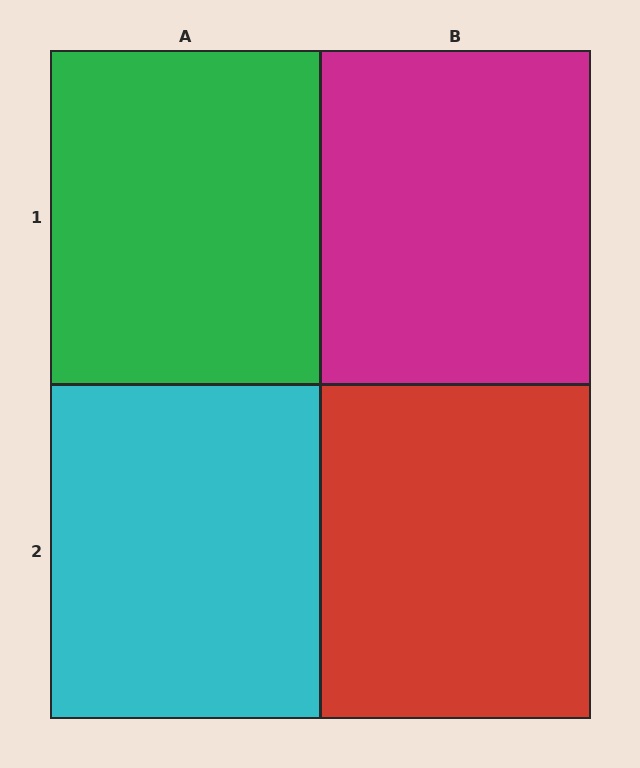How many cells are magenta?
1 cell is magenta.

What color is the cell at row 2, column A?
Cyan.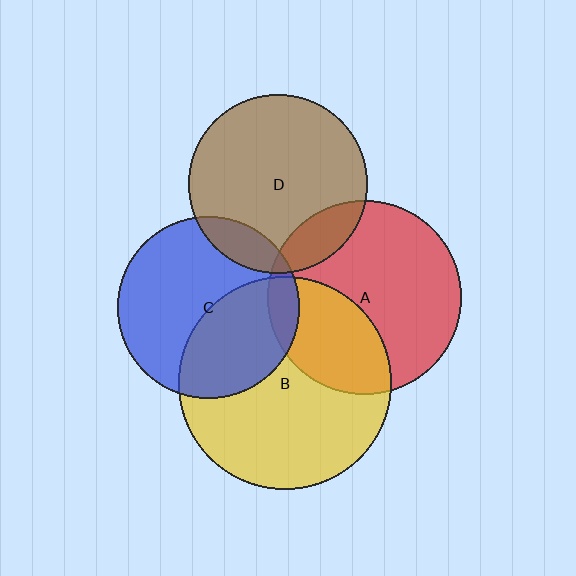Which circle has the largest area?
Circle B (yellow).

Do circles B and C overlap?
Yes.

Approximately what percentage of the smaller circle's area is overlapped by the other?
Approximately 40%.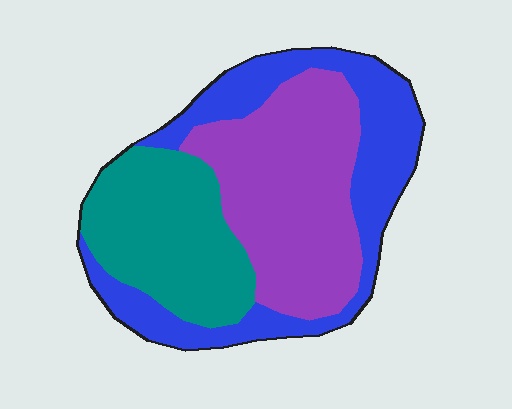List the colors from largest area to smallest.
From largest to smallest: purple, blue, teal.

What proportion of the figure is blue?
Blue takes up between a quarter and a half of the figure.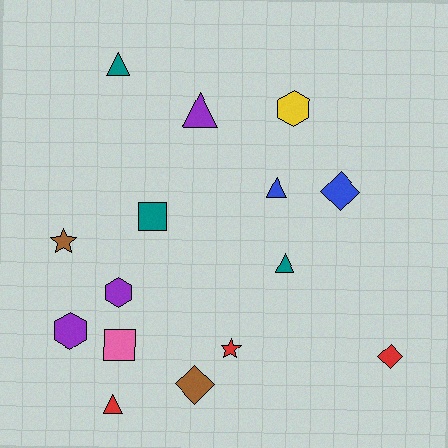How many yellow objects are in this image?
There is 1 yellow object.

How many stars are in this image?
There are 2 stars.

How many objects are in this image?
There are 15 objects.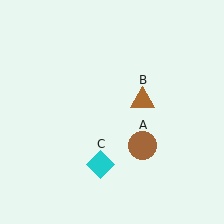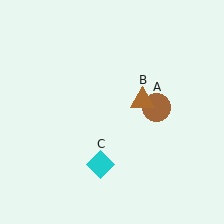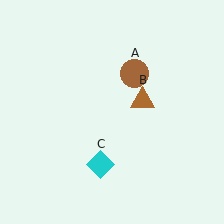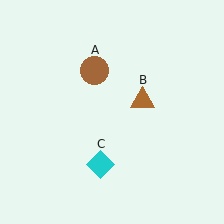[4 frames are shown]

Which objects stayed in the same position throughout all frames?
Brown triangle (object B) and cyan diamond (object C) remained stationary.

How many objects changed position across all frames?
1 object changed position: brown circle (object A).